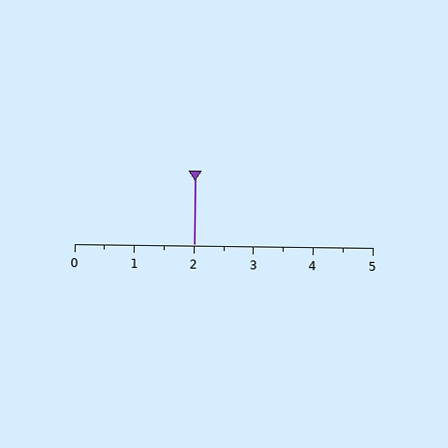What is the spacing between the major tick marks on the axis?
The major ticks are spaced 1 apart.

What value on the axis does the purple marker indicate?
The marker indicates approximately 2.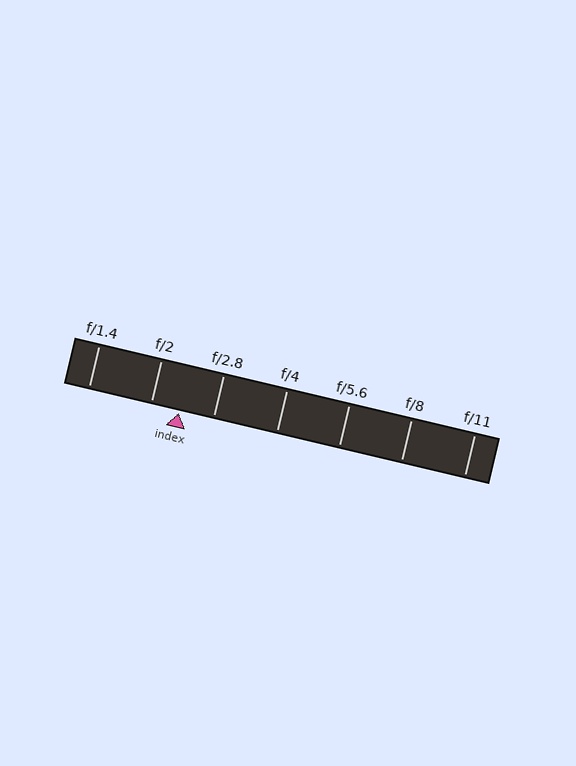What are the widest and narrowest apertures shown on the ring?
The widest aperture shown is f/1.4 and the narrowest is f/11.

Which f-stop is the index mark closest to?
The index mark is closest to f/2.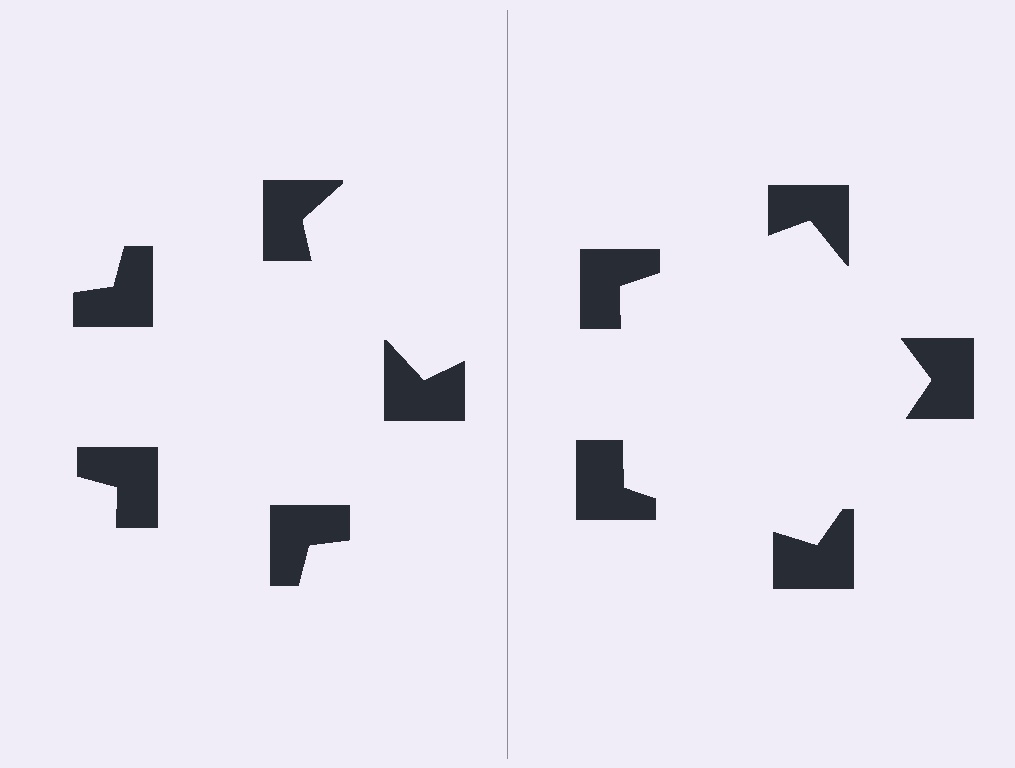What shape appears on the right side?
An illusory pentagon.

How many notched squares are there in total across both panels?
10 — 5 on each side.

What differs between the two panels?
The notched squares are positioned identically on both sides; only the wedge orientations differ. On the right they align to a pentagon; on the left they are misaligned.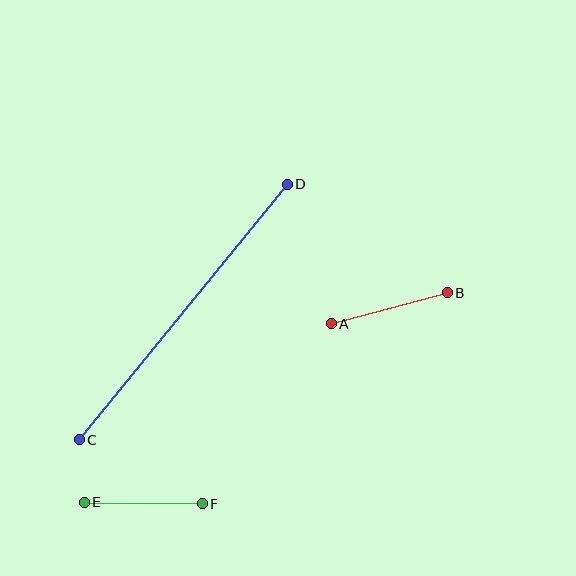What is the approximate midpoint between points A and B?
The midpoint is at approximately (389, 308) pixels.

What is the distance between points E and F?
The distance is approximately 118 pixels.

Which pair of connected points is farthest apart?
Points C and D are farthest apart.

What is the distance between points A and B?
The distance is approximately 120 pixels.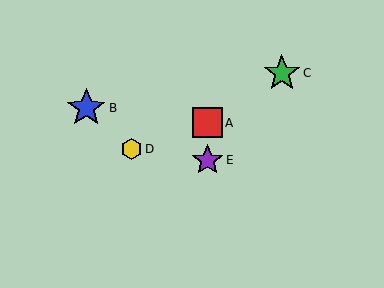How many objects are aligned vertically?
2 objects (A, E) are aligned vertically.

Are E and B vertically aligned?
No, E is at x≈207 and B is at x≈86.